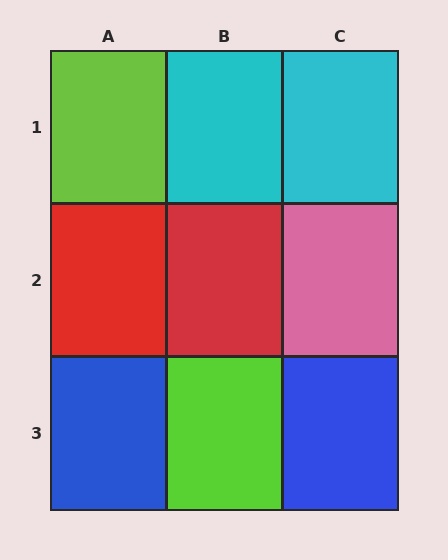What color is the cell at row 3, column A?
Blue.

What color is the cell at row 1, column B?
Cyan.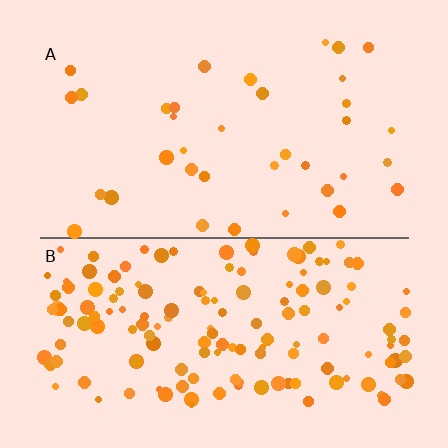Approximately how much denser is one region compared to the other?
Approximately 4.2× — region B over region A.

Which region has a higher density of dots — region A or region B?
B (the bottom).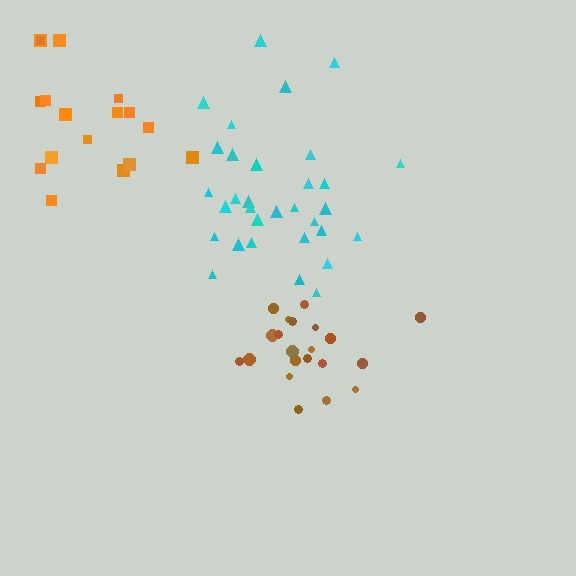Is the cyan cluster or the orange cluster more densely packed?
Cyan.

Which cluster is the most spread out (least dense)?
Orange.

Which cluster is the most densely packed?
Brown.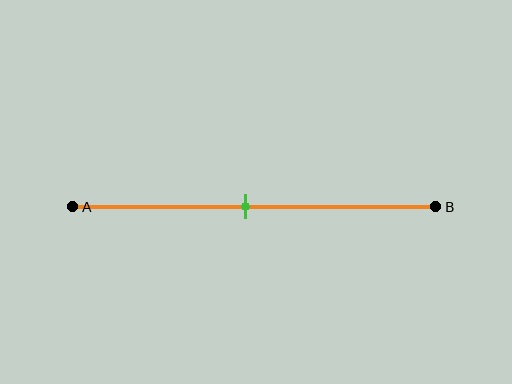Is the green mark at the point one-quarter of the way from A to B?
No, the mark is at about 50% from A, not at the 25% one-quarter point.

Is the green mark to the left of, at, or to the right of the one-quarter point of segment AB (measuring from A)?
The green mark is to the right of the one-quarter point of segment AB.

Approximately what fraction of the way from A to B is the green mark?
The green mark is approximately 50% of the way from A to B.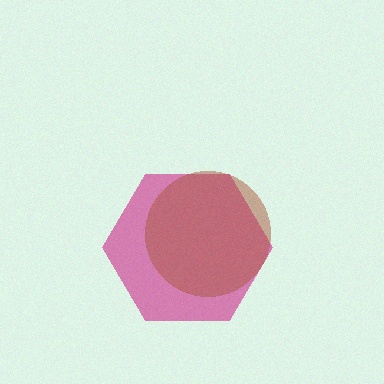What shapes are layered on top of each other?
The layered shapes are: a magenta hexagon, a brown circle.